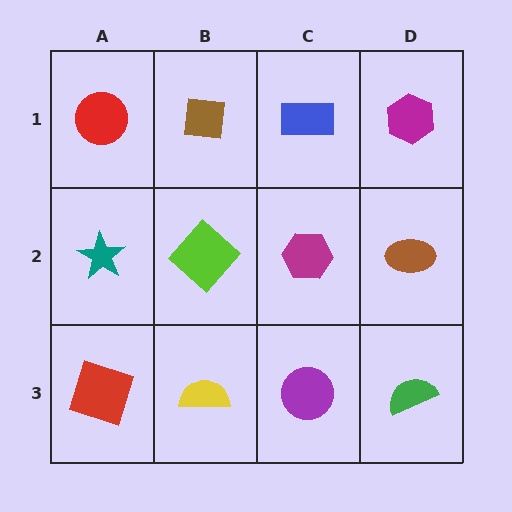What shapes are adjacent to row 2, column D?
A magenta hexagon (row 1, column D), a green semicircle (row 3, column D), a magenta hexagon (row 2, column C).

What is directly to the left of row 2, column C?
A lime diamond.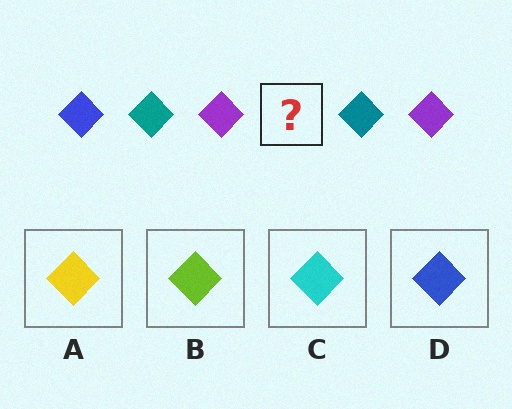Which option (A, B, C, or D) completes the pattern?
D.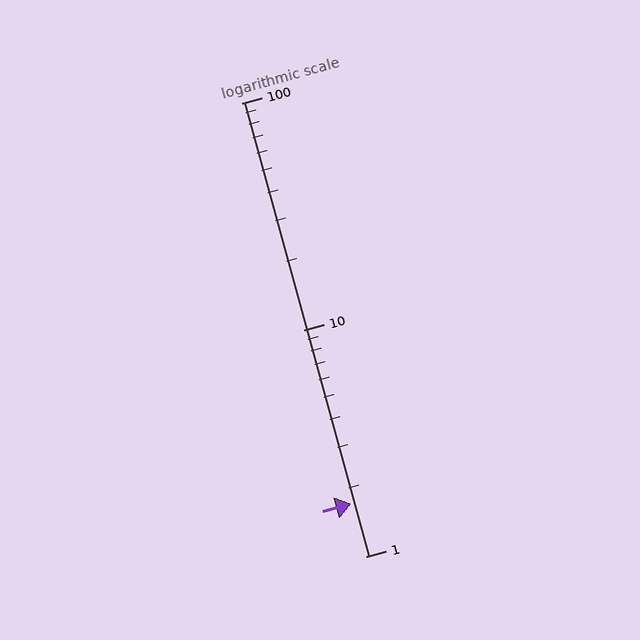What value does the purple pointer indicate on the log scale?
The pointer indicates approximately 1.7.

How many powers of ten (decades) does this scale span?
The scale spans 2 decades, from 1 to 100.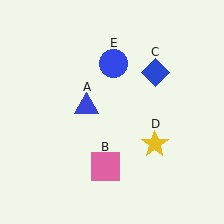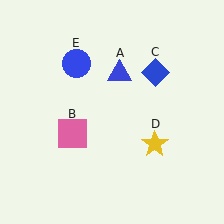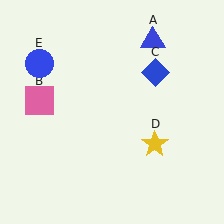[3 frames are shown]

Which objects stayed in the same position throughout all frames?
Blue diamond (object C) and yellow star (object D) remained stationary.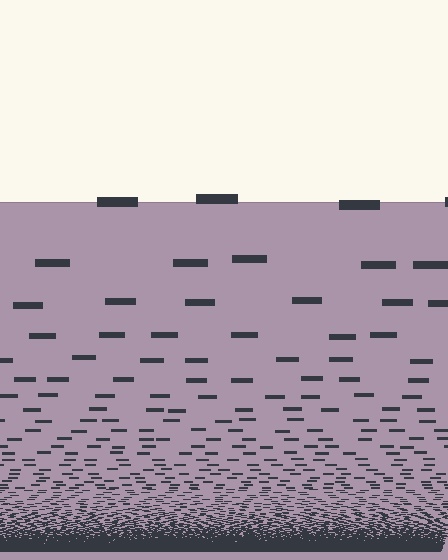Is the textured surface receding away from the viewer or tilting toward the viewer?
The surface appears to tilt toward the viewer. Texture elements get larger and sparser toward the top.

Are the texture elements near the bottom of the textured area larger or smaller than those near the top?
Smaller. The gradient is inverted — elements near the bottom are smaller and denser.